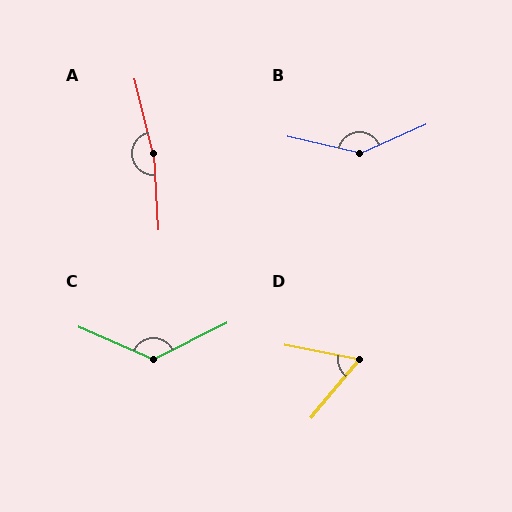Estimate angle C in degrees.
Approximately 130 degrees.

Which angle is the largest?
A, at approximately 169 degrees.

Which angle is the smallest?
D, at approximately 61 degrees.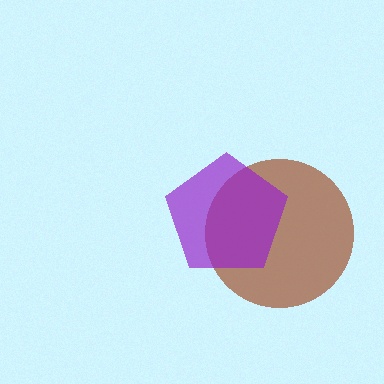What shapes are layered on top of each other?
The layered shapes are: a brown circle, a purple pentagon.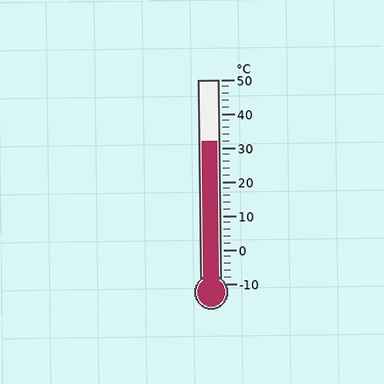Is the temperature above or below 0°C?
The temperature is above 0°C.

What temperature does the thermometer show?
The thermometer shows approximately 32°C.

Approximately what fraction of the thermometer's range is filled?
The thermometer is filled to approximately 70% of its range.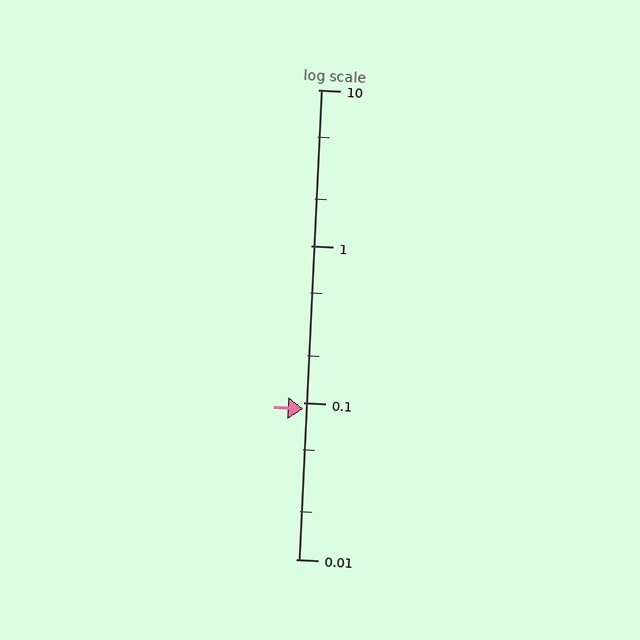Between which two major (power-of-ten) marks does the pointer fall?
The pointer is between 0.01 and 0.1.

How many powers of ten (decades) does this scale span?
The scale spans 3 decades, from 0.01 to 10.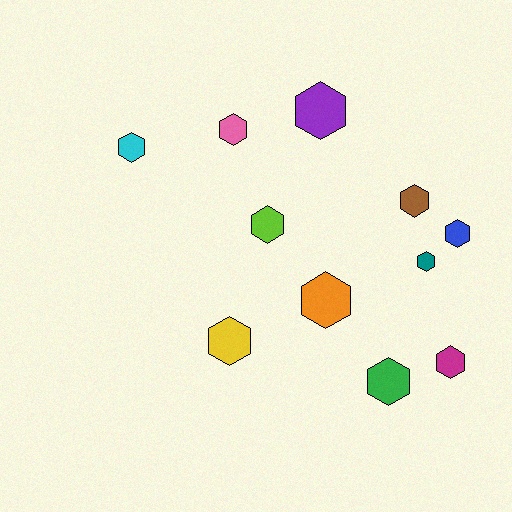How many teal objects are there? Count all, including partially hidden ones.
There is 1 teal object.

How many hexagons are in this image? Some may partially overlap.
There are 11 hexagons.